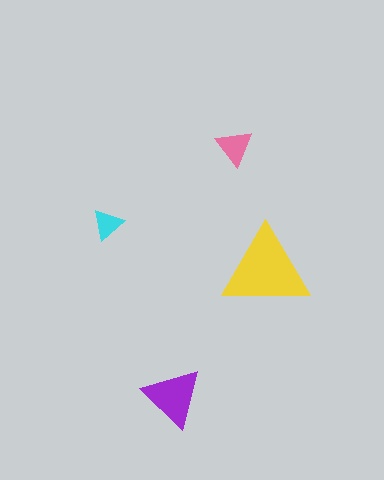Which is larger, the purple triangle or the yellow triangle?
The yellow one.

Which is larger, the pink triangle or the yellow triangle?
The yellow one.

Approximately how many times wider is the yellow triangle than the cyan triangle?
About 3 times wider.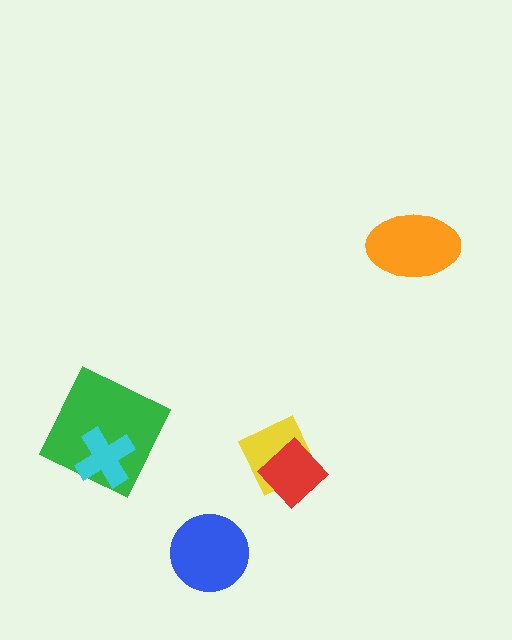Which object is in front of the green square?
The cyan cross is in front of the green square.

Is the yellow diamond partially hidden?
Yes, it is partially covered by another shape.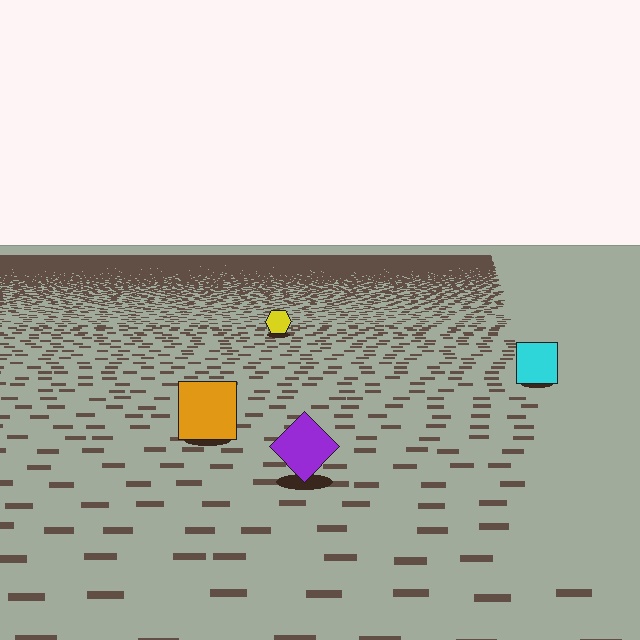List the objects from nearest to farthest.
From nearest to farthest: the purple diamond, the orange square, the cyan square, the yellow hexagon.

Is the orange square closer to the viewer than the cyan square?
Yes. The orange square is closer — you can tell from the texture gradient: the ground texture is coarser near it.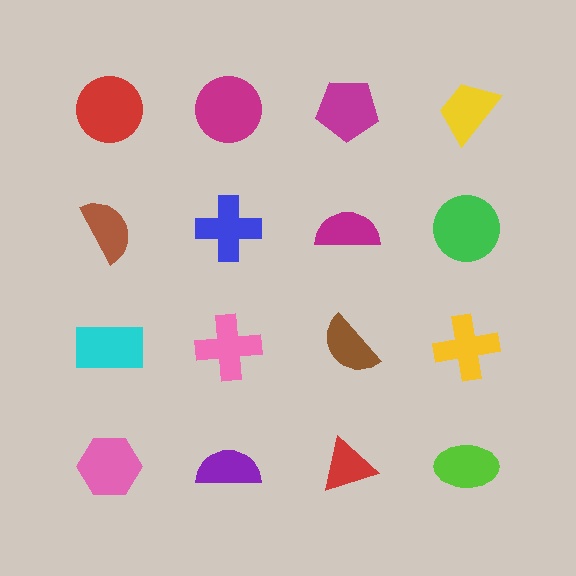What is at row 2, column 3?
A magenta semicircle.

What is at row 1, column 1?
A red circle.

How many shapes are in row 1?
4 shapes.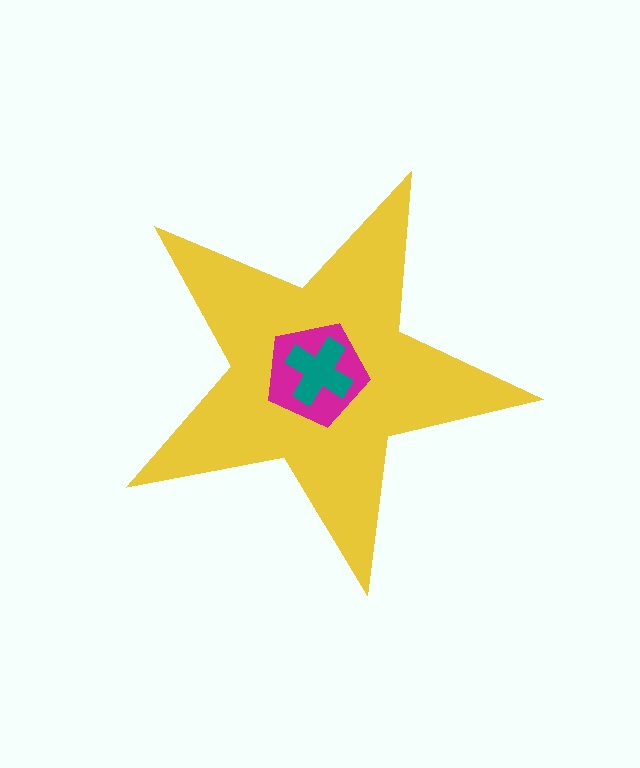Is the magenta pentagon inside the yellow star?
Yes.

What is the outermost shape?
The yellow star.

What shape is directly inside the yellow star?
The magenta pentagon.